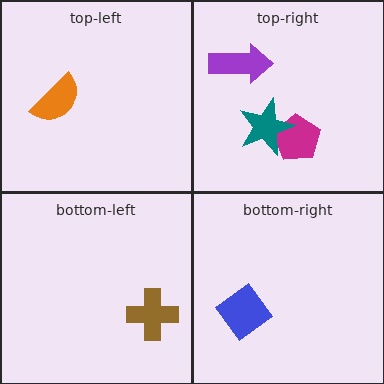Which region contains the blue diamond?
The bottom-right region.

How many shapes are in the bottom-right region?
1.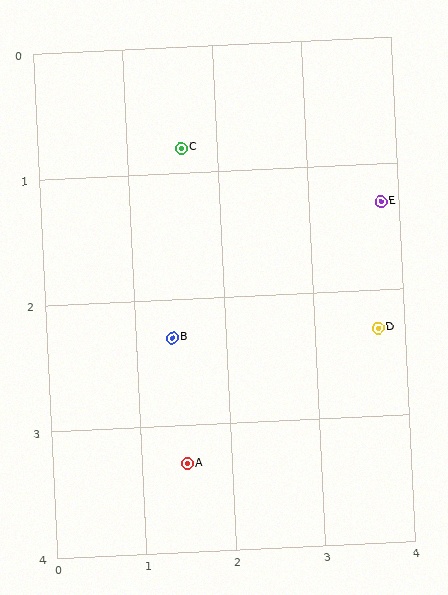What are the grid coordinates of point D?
Point D is at approximately (3.7, 2.3).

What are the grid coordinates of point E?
Point E is at approximately (3.8, 1.3).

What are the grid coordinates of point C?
Point C is at approximately (1.6, 0.8).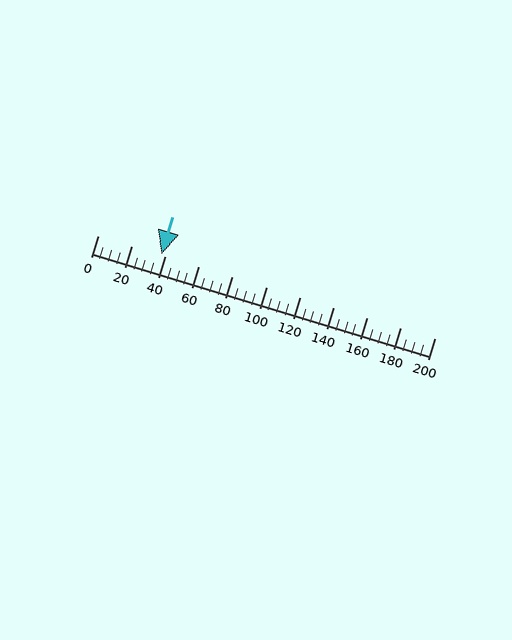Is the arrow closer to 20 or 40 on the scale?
The arrow is closer to 40.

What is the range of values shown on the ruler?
The ruler shows values from 0 to 200.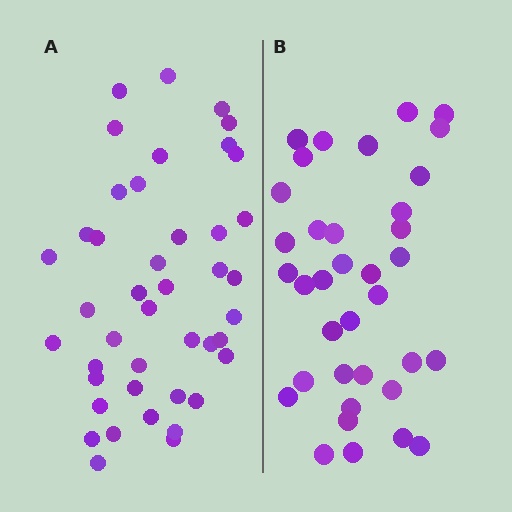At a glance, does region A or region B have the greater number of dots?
Region A (the left region) has more dots.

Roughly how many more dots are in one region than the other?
Region A has roughly 8 or so more dots than region B.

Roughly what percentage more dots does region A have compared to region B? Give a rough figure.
About 20% more.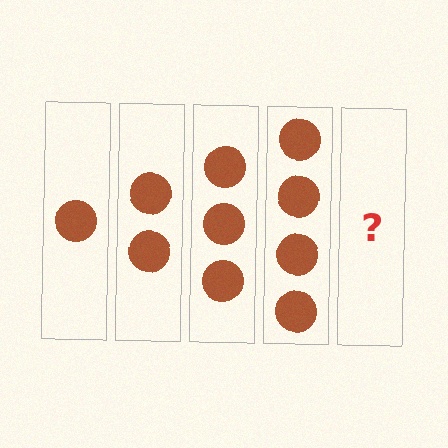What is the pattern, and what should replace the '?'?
The pattern is that each step adds one more circle. The '?' should be 5 circles.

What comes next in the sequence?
The next element should be 5 circles.